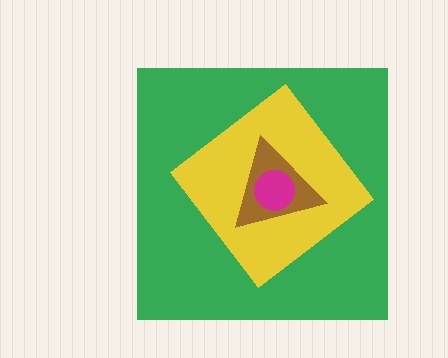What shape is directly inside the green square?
The yellow diamond.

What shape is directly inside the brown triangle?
The magenta circle.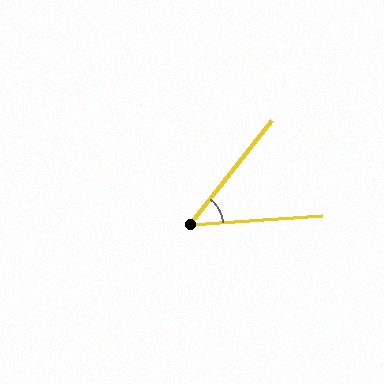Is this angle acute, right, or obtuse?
It is acute.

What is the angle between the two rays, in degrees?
Approximately 48 degrees.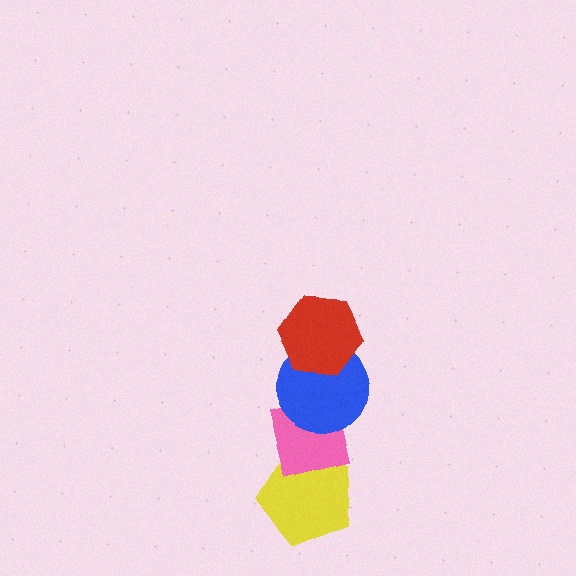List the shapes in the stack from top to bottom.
From top to bottom: the red hexagon, the blue circle, the pink square, the yellow pentagon.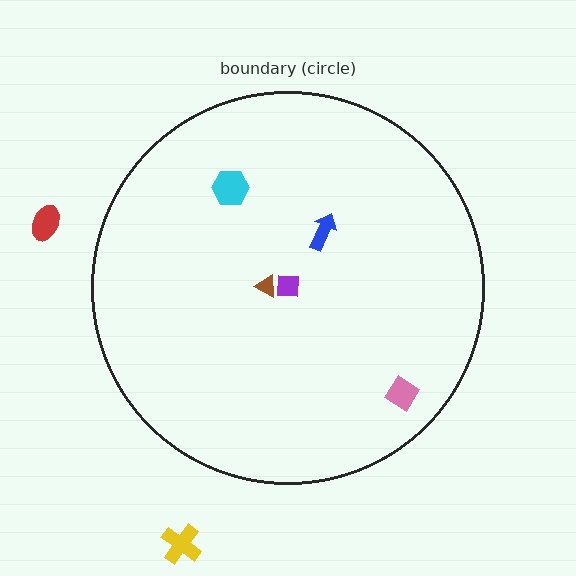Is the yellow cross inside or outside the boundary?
Outside.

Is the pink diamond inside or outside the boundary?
Inside.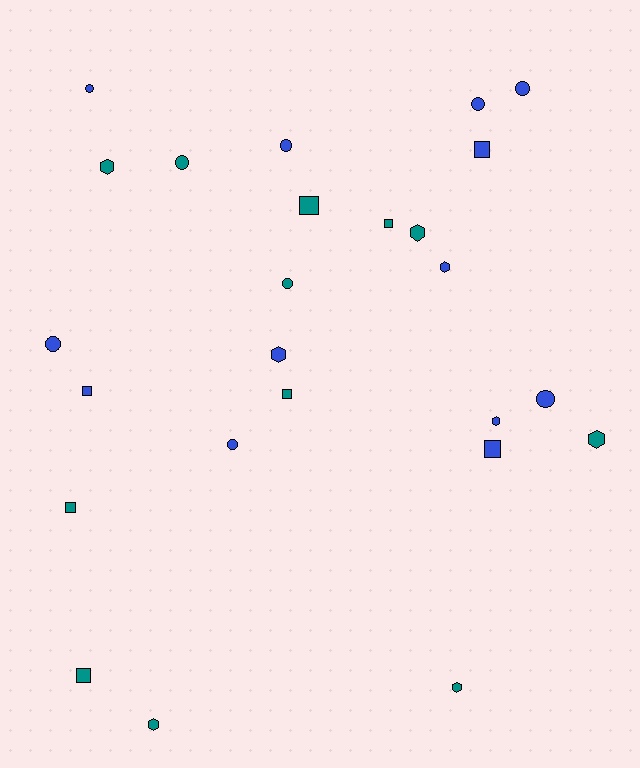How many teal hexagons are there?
There are 5 teal hexagons.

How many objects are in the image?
There are 25 objects.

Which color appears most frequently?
Blue, with 13 objects.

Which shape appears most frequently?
Circle, with 9 objects.